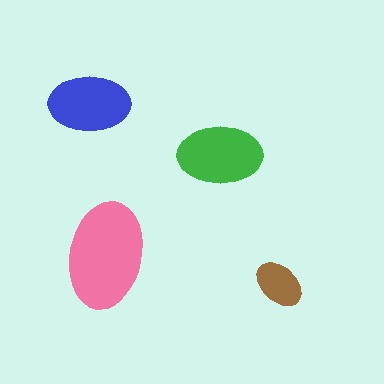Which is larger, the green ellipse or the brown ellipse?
The green one.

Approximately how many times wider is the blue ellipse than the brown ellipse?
About 1.5 times wider.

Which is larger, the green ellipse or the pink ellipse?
The pink one.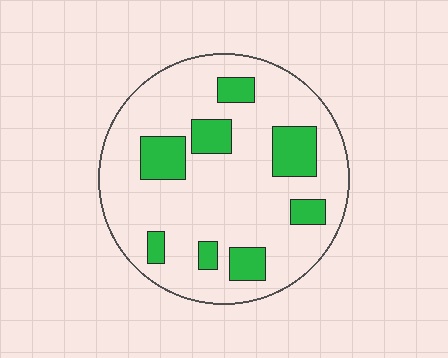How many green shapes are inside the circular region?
8.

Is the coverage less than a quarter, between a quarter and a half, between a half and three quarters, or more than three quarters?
Less than a quarter.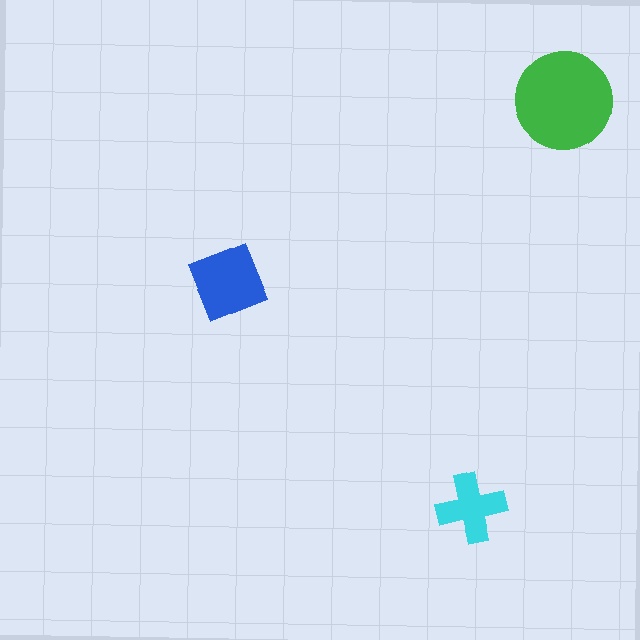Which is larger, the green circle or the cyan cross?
The green circle.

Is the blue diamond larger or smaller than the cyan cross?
Larger.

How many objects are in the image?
There are 3 objects in the image.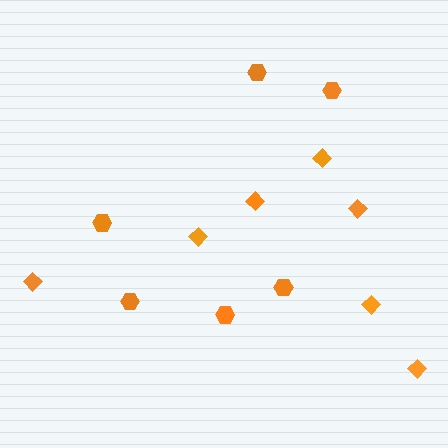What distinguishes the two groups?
There are 2 groups: one group of hexagons (6) and one group of diamonds (7).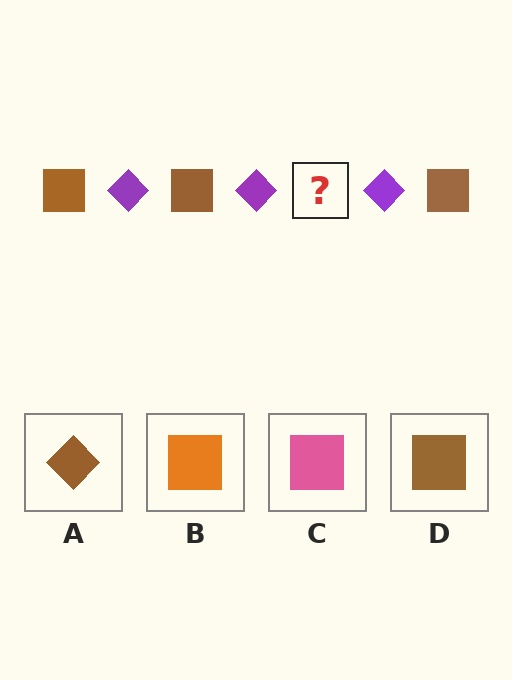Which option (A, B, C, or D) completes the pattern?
D.